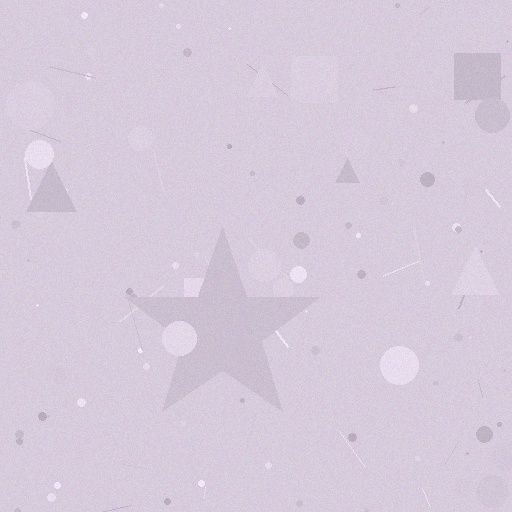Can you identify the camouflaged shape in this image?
The camouflaged shape is a star.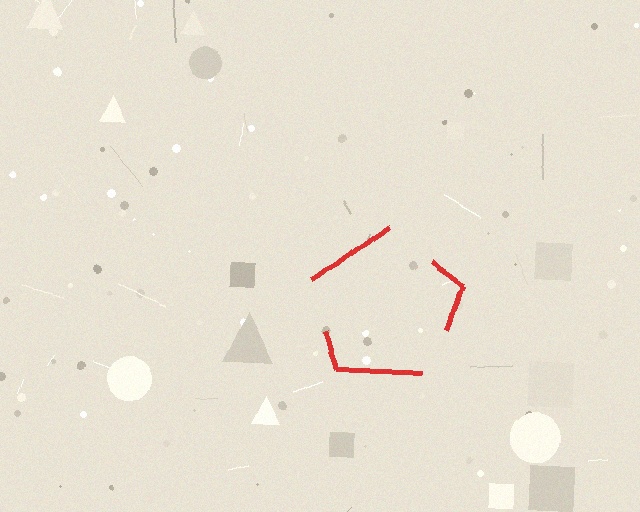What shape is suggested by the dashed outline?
The dashed outline suggests a pentagon.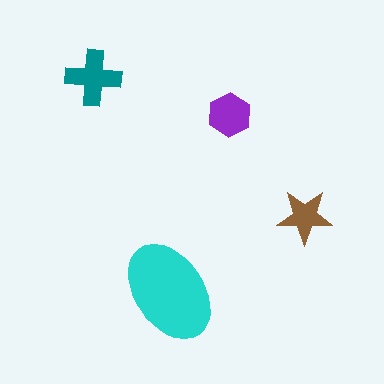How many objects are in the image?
There are 4 objects in the image.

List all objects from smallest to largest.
The brown star, the purple hexagon, the teal cross, the cyan ellipse.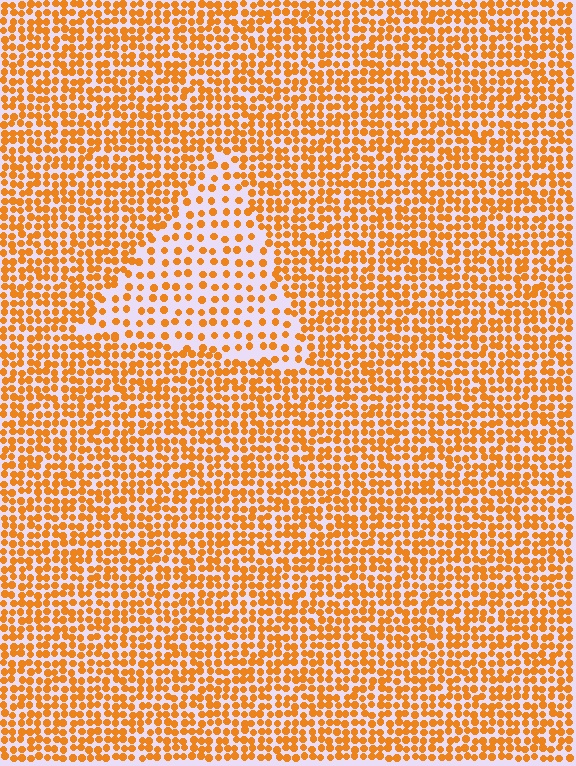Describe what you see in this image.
The image contains small orange elements arranged at two different densities. A triangle-shaped region is visible where the elements are less densely packed than the surrounding area.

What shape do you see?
I see a triangle.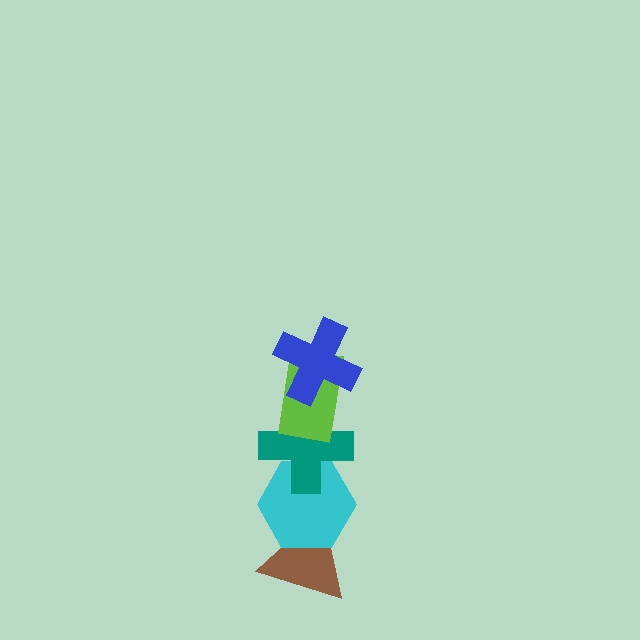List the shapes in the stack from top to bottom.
From top to bottom: the blue cross, the lime rectangle, the teal cross, the cyan hexagon, the brown triangle.